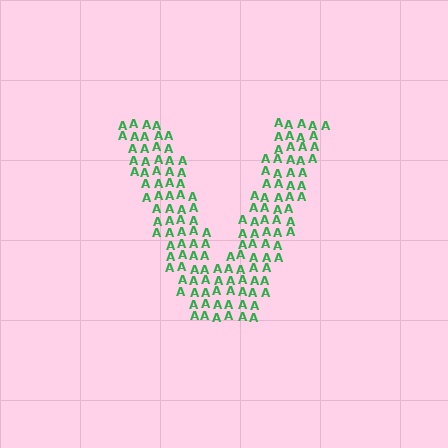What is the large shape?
The large shape is the letter V.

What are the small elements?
The small elements are letter A's.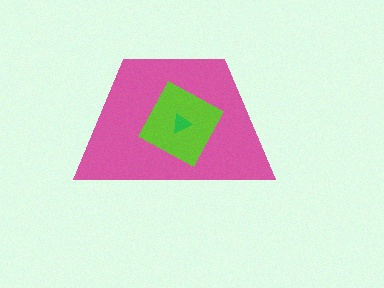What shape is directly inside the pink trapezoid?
The lime diamond.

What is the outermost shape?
The pink trapezoid.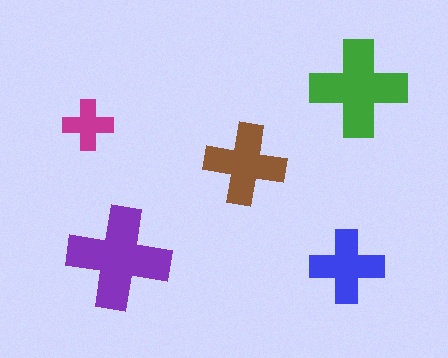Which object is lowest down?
The blue cross is bottommost.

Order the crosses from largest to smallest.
the purple one, the green one, the brown one, the blue one, the magenta one.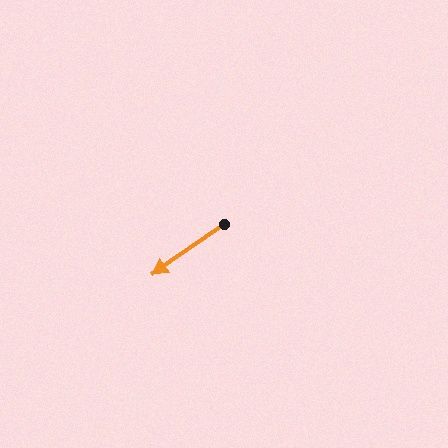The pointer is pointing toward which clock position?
Roughly 8 o'clock.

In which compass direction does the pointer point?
Southwest.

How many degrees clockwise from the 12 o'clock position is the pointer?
Approximately 235 degrees.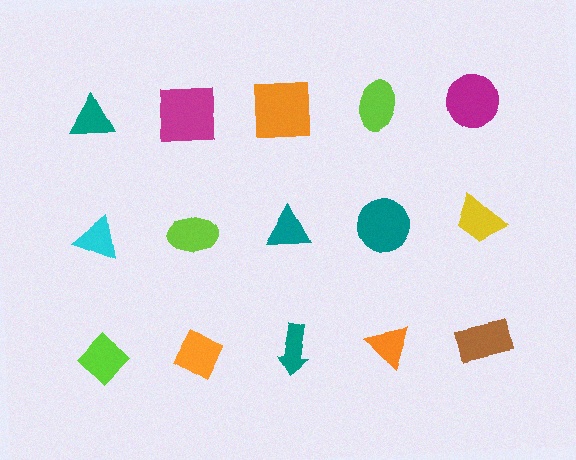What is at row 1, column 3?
An orange square.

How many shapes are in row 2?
5 shapes.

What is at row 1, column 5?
A magenta circle.